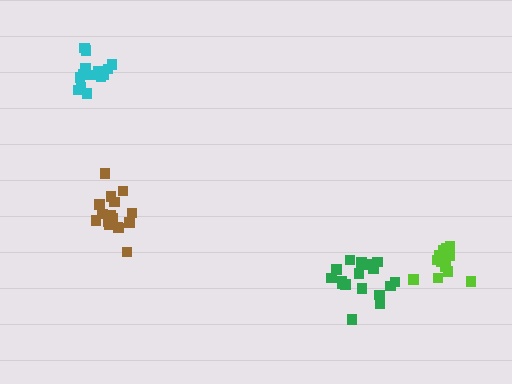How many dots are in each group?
Group 1: 14 dots, Group 2: 17 dots, Group 3: 14 dots, Group 4: 17 dots (62 total).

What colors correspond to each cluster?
The clusters are colored: lime, brown, cyan, green.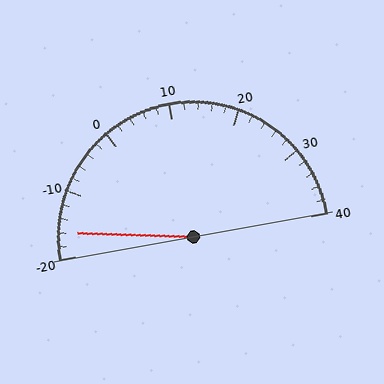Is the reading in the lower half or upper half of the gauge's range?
The reading is in the lower half of the range (-20 to 40).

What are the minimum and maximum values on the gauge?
The gauge ranges from -20 to 40.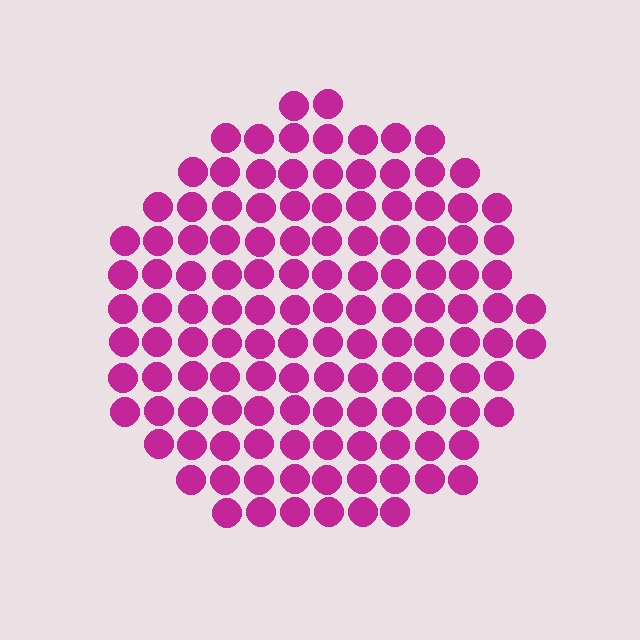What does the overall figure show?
The overall figure shows a circle.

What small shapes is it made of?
It is made of small circles.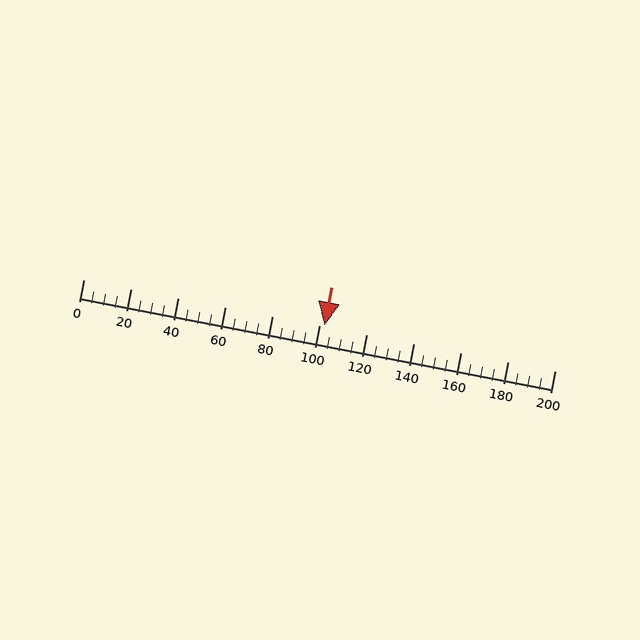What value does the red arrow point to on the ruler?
The red arrow points to approximately 102.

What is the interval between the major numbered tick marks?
The major tick marks are spaced 20 units apart.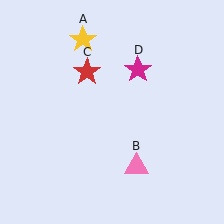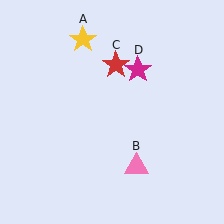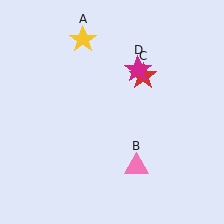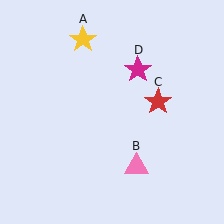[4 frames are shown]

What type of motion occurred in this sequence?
The red star (object C) rotated clockwise around the center of the scene.